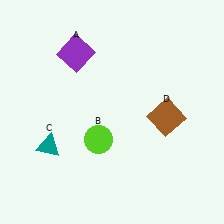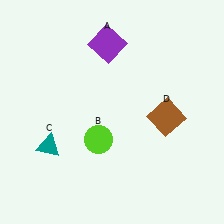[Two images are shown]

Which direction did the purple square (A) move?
The purple square (A) moved right.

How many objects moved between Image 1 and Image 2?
1 object moved between the two images.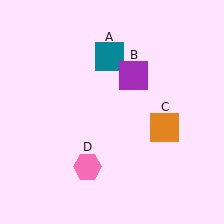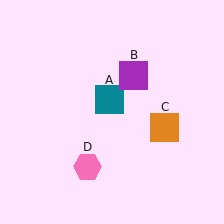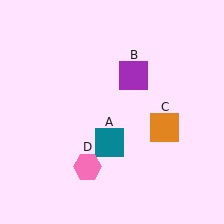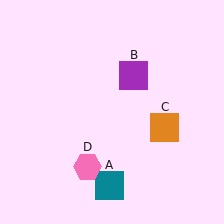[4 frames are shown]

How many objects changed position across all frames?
1 object changed position: teal square (object A).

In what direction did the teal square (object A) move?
The teal square (object A) moved down.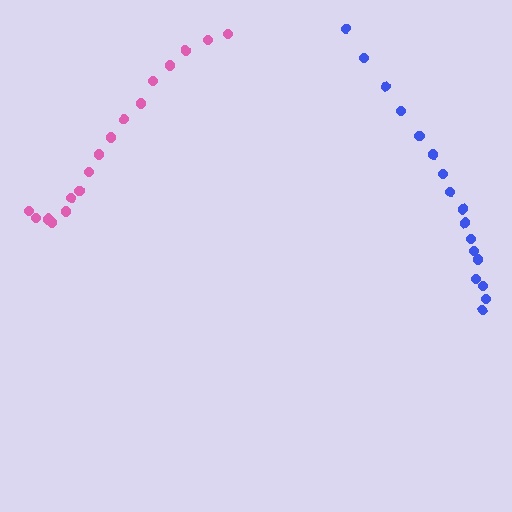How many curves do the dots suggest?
There are 2 distinct paths.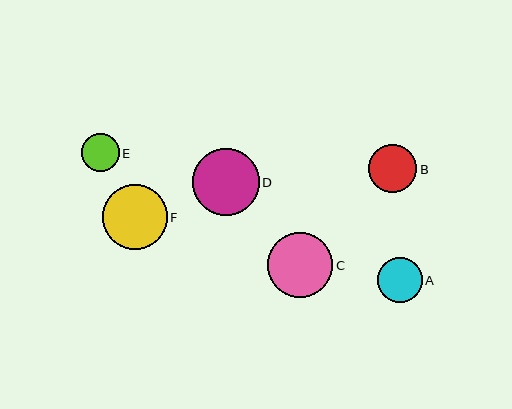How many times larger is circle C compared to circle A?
Circle C is approximately 1.4 times the size of circle A.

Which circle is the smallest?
Circle E is the smallest with a size of approximately 38 pixels.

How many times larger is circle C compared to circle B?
Circle C is approximately 1.4 times the size of circle B.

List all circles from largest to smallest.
From largest to smallest: D, C, F, B, A, E.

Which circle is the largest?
Circle D is the largest with a size of approximately 67 pixels.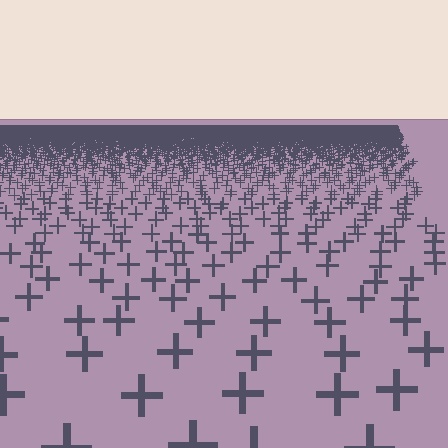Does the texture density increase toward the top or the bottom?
Density increases toward the top.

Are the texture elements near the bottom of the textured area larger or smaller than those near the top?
Larger. Near the bottom, elements are closer to the viewer and appear at a bigger on-screen size.